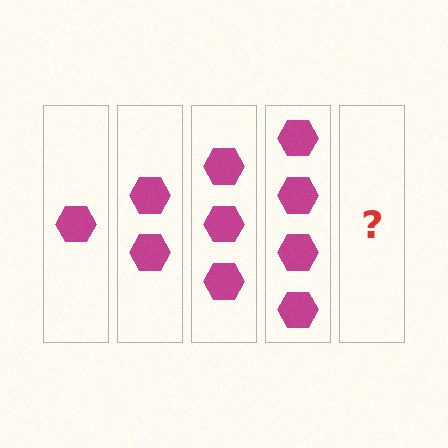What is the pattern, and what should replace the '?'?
The pattern is that each step adds one more hexagon. The '?' should be 5 hexagons.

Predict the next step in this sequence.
The next step is 5 hexagons.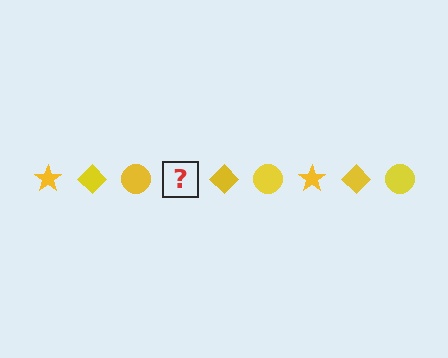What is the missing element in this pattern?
The missing element is a yellow star.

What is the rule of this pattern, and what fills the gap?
The rule is that the pattern cycles through star, diamond, circle shapes in yellow. The gap should be filled with a yellow star.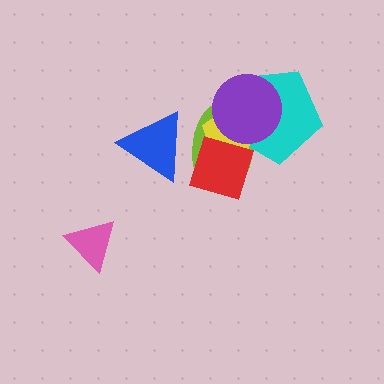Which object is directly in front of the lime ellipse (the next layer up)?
The cyan pentagon is directly in front of the lime ellipse.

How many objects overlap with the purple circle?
3 objects overlap with the purple circle.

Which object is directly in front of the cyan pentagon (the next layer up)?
The yellow pentagon is directly in front of the cyan pentagon.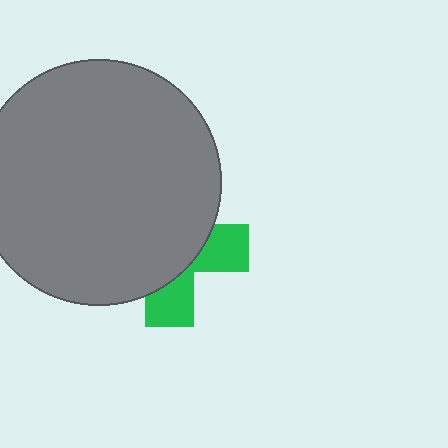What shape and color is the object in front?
The object in front is a gray circle.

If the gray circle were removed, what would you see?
You would see the complete green cross.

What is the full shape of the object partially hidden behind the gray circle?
The partially hidden object is a green cross.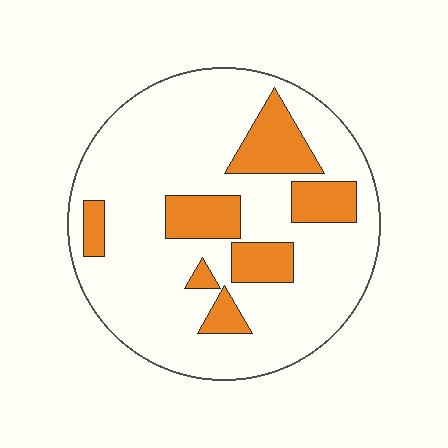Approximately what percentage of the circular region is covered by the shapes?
Approximately 20%.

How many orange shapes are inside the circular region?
7.